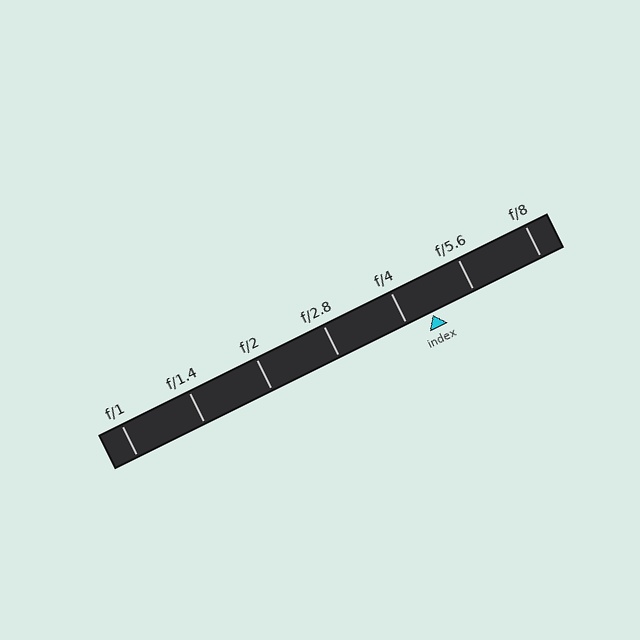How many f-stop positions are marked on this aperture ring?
There are 7 f-stop positions marked.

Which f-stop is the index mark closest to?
The index mark is closest to f/4.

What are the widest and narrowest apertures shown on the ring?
The widest aperture shown is f/1 and the narrowest is f/8.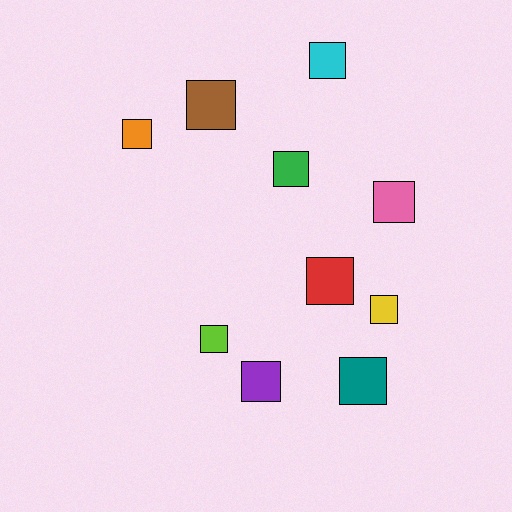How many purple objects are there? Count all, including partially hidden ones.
There is 1 purple object.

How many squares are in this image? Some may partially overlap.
There are 10 squares.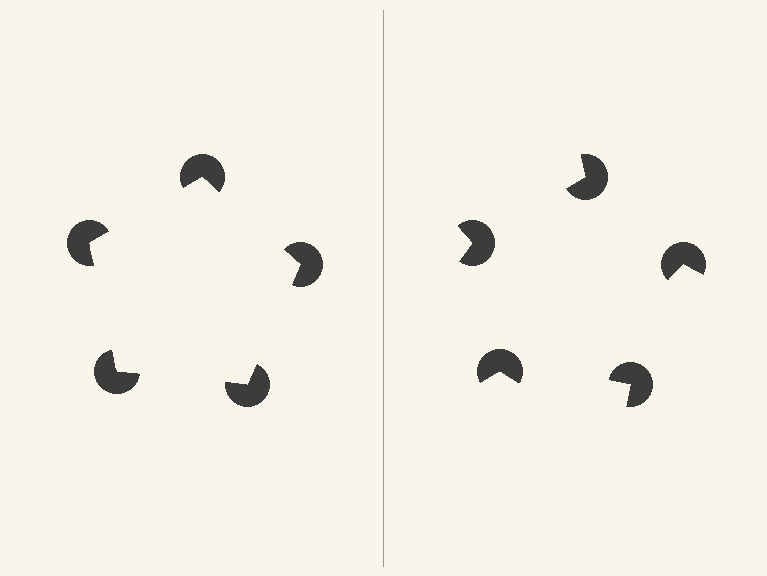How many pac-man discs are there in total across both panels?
10 — 5 on each side.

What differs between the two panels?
The pac-man discs are positioned identically on both sides; only the wedge orientations differ. On the left they align to a pentagon; on the right they are misaligned.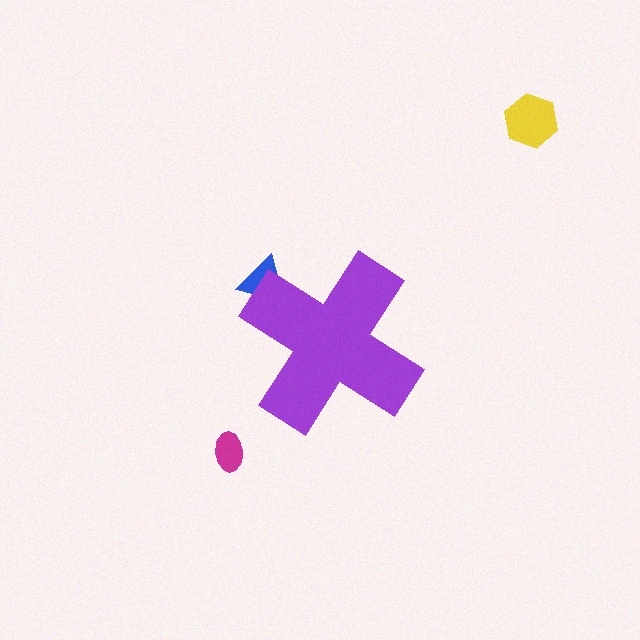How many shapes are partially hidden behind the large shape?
1 shape is partially hidden.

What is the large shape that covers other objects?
A purple cross.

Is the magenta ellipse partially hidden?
No, the magenta ellipse is fully visible.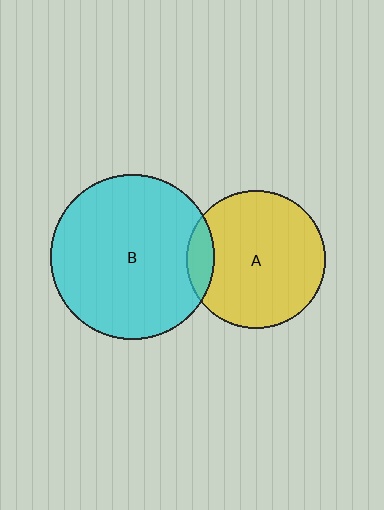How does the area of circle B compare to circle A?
Approximately 1.4 times.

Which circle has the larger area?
Circle B (cyan).